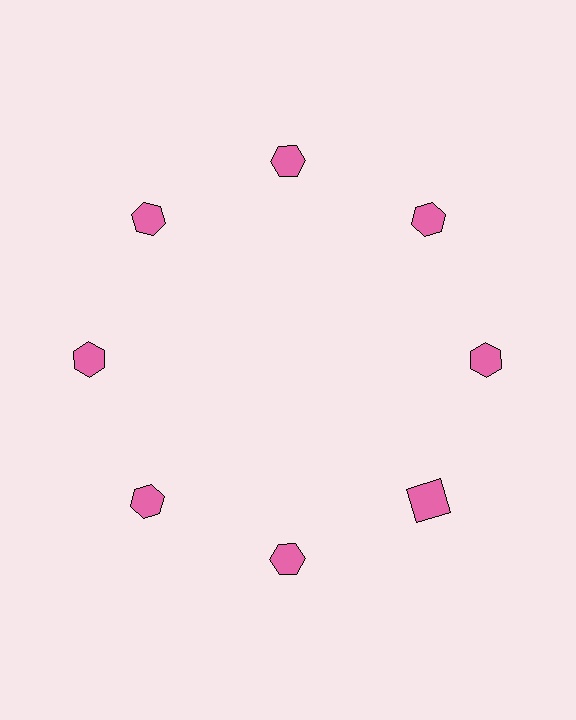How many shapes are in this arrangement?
There are 8 shapes arranged in a ring pattern.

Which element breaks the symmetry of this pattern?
The pink square at roughly the 4 o'clock position breaks the symmetry. All other shapes are pink hexagons.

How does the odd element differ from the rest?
It has a different shape: square instead of hexagon.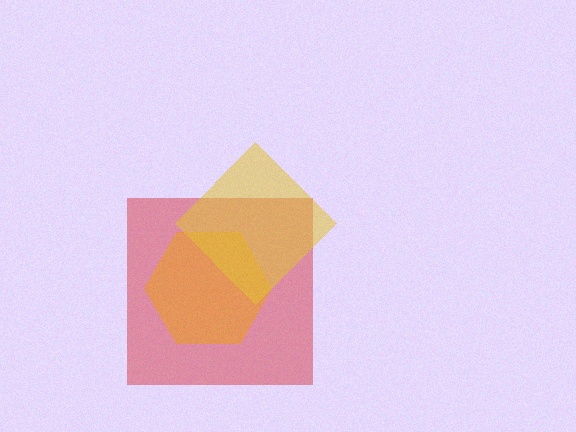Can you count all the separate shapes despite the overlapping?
Yes, there are 3 separate shapes.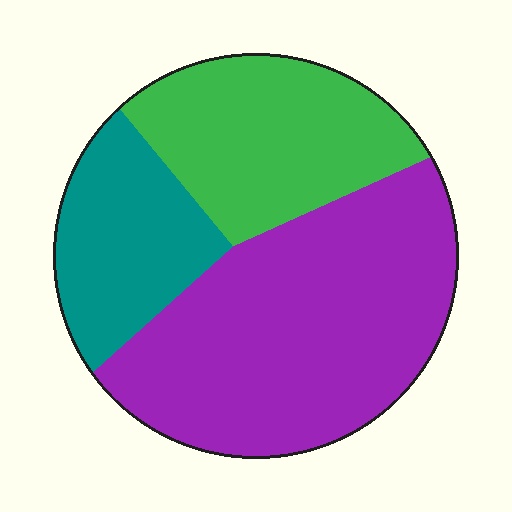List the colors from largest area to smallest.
From largest to smallest: purple, green, teal.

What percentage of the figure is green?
Green takes up about one quarter (1/4) of the figure.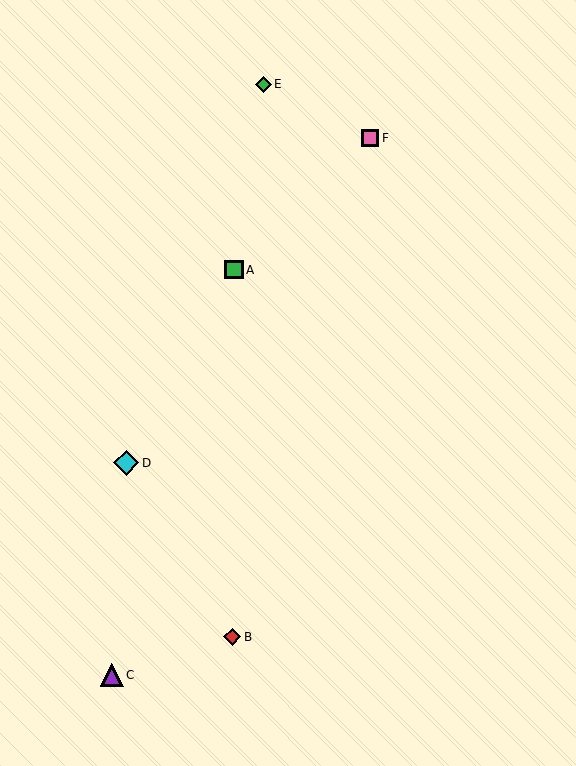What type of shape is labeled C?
Shape C is a purple triangle.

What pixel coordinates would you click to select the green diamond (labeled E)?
Click at (264, 84) to select the green diamond E.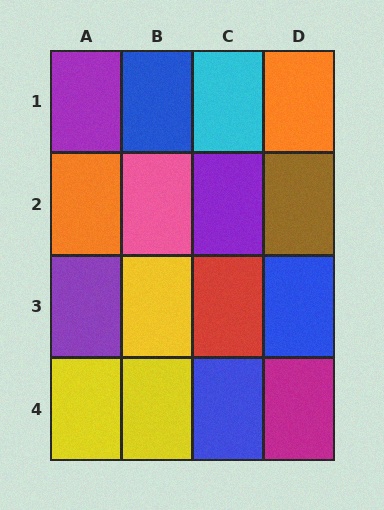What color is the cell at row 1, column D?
Orange.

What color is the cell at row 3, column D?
Blue.